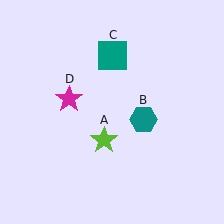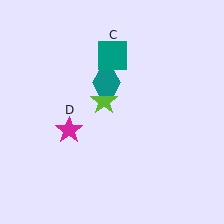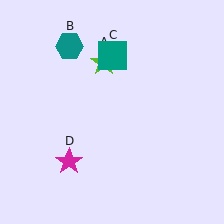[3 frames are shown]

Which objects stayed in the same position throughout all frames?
Teal square (object C) remained stationary.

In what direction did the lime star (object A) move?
The lime star (object A) moved up.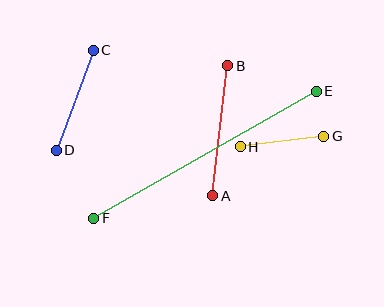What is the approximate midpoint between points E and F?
The midpoint is at approximately (205, 155) pixels.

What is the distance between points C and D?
The distance is approximately 107 pixels.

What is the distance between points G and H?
The distance is approximately 84 pixels.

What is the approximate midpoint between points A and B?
The midpoint is at approximately (220, 131) pixels.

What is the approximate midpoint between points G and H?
The midpoint is at approximately (282, 141) pixels.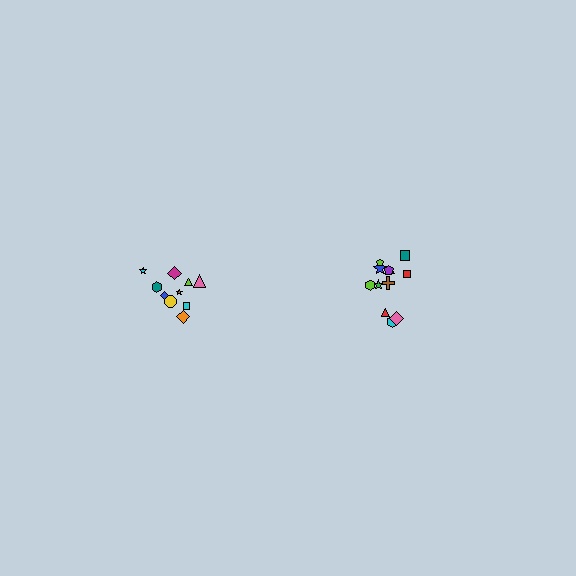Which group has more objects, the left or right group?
The right group.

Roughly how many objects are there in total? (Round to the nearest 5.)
Roughly 20 objects in total.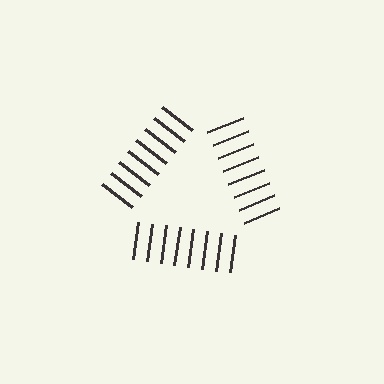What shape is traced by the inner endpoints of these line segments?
An illusory triangle — the line segments terminate on its edges but no continuous stroke is drawn.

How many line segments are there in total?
24 — 8 along each of the 3 edges.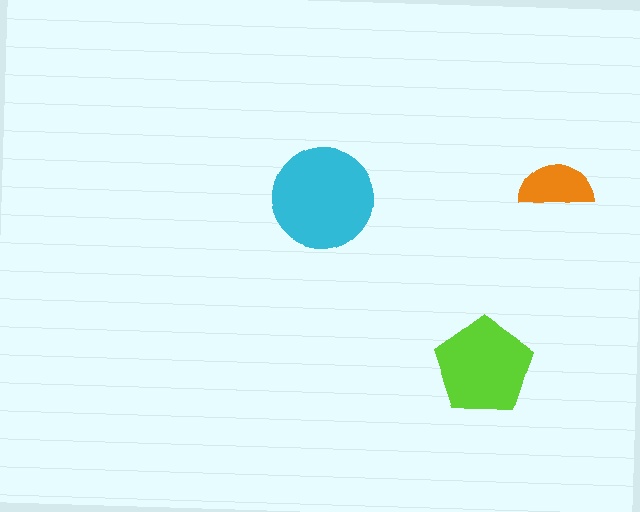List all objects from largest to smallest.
The cyan circle, the lime pentagon, the orange semicircle.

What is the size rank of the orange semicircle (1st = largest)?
3rd.